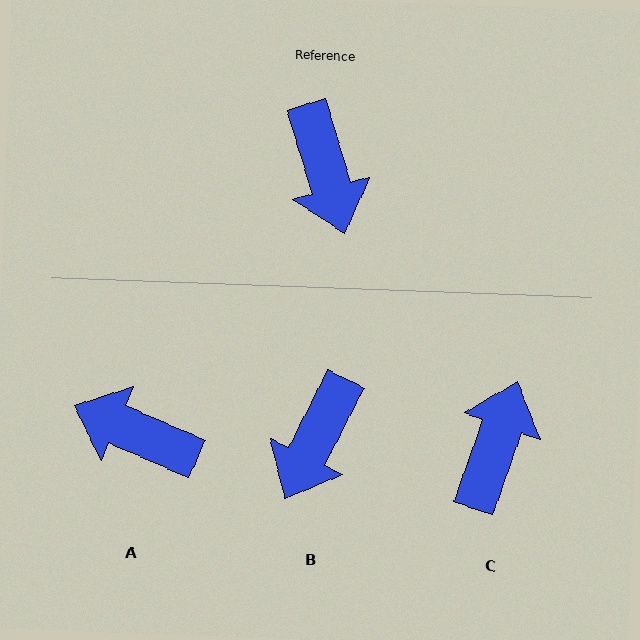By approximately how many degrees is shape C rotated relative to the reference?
Approximately 144 degrees counter-clockwise.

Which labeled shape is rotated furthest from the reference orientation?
C, about 144 degrees away.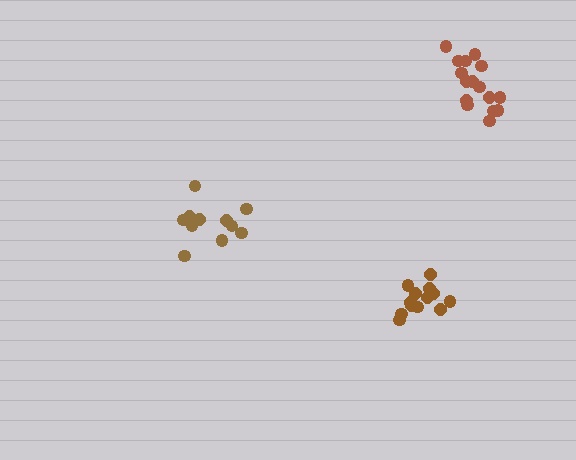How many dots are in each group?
Group 1: 11 dots, Group 2: 13 dots, Group 3: 16 dots (40 total).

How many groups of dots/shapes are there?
There are 3 groups.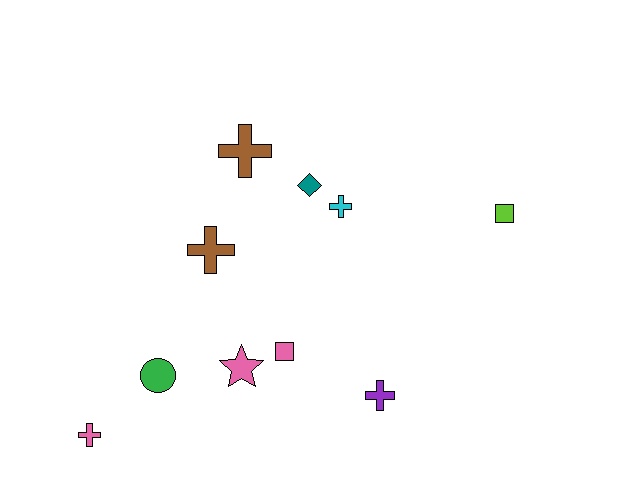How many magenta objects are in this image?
There are no magenta objects.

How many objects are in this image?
There are 10 objects.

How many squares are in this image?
There are 2 squares.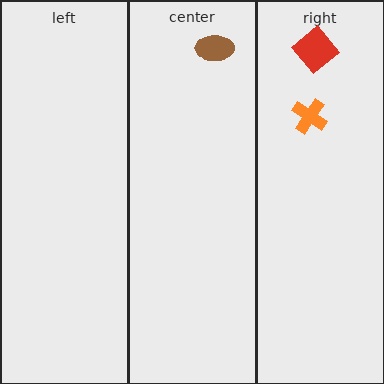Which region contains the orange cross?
The right region.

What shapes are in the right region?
The red diamond, the orange cross.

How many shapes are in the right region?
2.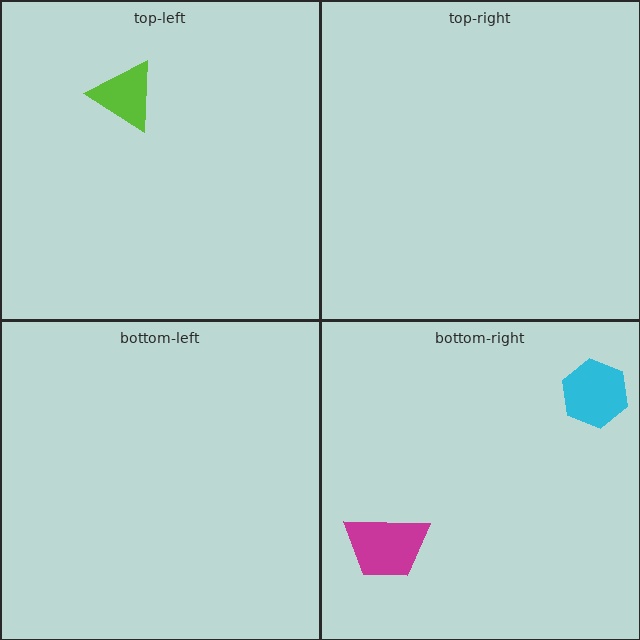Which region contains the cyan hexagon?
The bottom-right region.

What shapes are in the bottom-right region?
The cyan hexagon, the magenta trapezoid.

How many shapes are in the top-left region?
1.